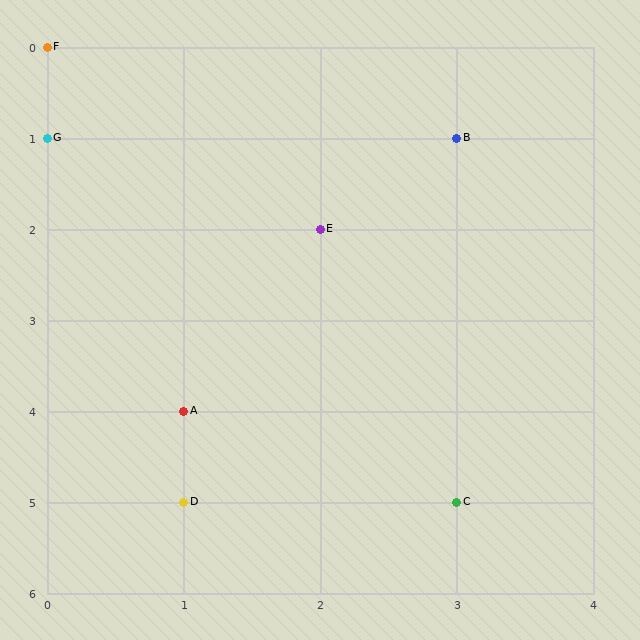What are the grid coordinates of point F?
Point F is at grid coordinates (0, 0).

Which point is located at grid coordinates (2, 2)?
Point E is at (2, 2).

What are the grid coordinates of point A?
Point A is at grid coordinates (1, 4).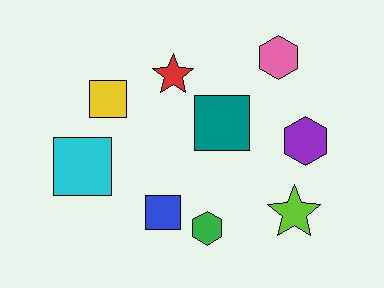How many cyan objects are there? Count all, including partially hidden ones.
There is 1 cyan object.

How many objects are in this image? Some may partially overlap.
There are 9 objects.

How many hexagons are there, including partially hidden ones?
There are 3 hexagons.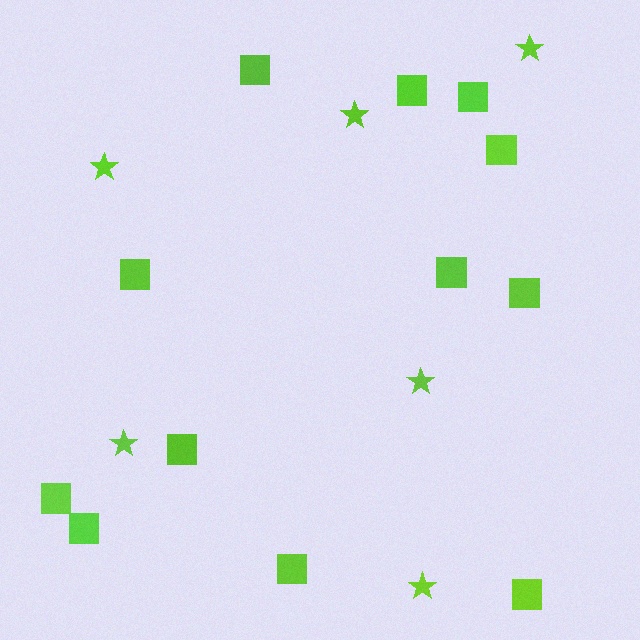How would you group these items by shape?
There are 2 groups: one group of squares (12) and one group of stars (6).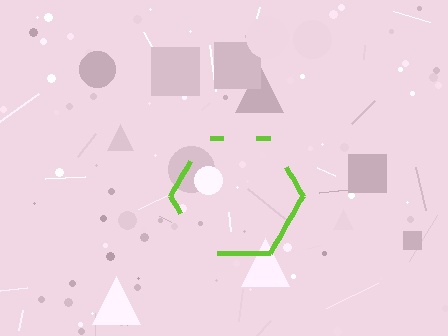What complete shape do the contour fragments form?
The contour fragments form a hexagon.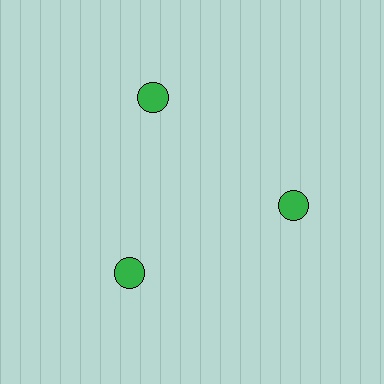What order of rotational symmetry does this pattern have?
This pattern has 3-fold rotational symmetry.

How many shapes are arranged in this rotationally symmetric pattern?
There are 3 shapes, arranged in 3 groups of 1.